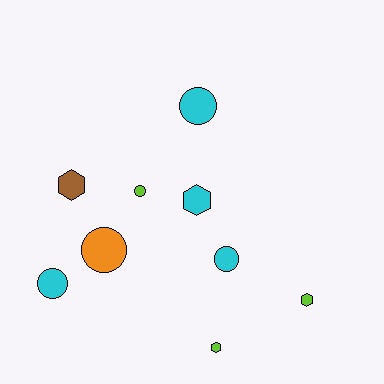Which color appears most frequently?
Cyan, with 4 objects.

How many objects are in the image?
There are 9 objects.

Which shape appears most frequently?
Circle, with 5 objects.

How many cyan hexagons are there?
There is 1 cyan hexagon.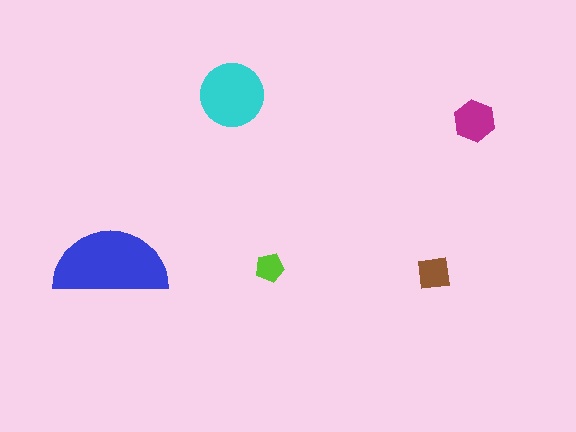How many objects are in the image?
There are 5 objects in the image.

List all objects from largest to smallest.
The blue semicircle, the cyan circle, the magenta hexagon, the brown square, the lime pentagon.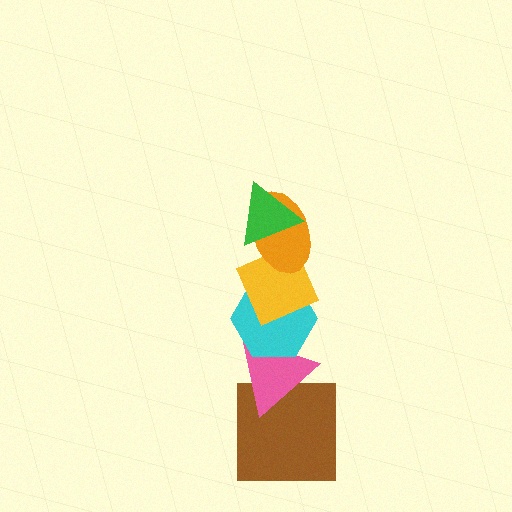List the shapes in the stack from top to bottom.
From top to bottom: the green triangle, the orange ellipse, the yellow diamond, the cyan hexagon, the pink triangle, the brown square.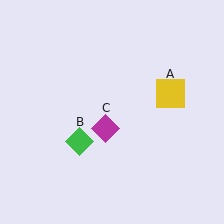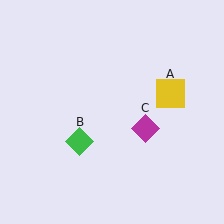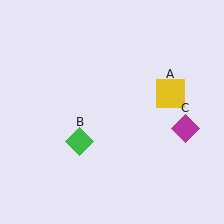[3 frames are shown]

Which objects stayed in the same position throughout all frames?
Yellow square (object A) and green diamond (object B) remained stationary.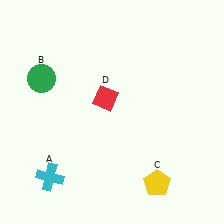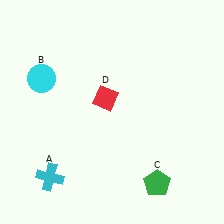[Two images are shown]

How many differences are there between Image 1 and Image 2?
There are 2 differences between the two images.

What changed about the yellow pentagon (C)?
In Image 1, C is yellow. In Image 2, it changed to green.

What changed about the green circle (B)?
In Image 1, B is green. In Image 2, it changed to cyan.